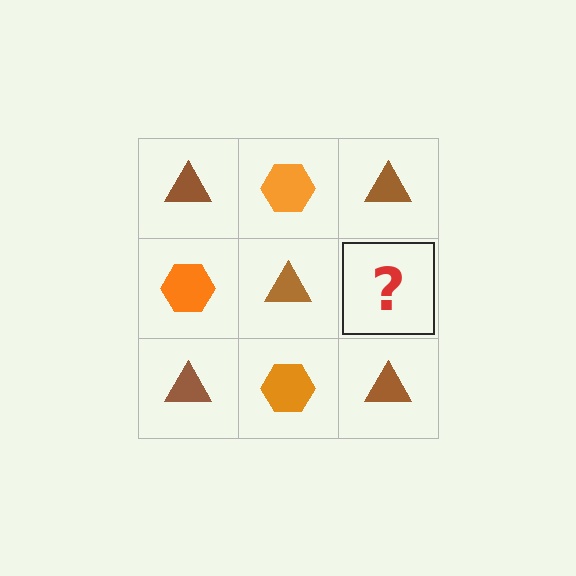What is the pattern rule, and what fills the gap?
The rule is that it alternates brown triangle and orange hexagon in a checkerboard pattern. The gap should be filled with an orange hexagon.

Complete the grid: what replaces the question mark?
The question mark should be replaced with an orange hexagon.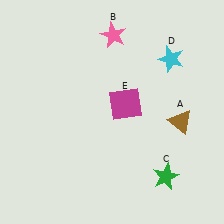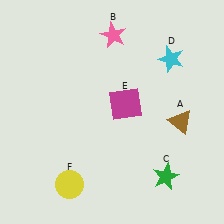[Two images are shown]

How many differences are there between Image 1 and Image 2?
There is 1 difference between the two images.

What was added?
A yellow circle (F) was added in Image 2.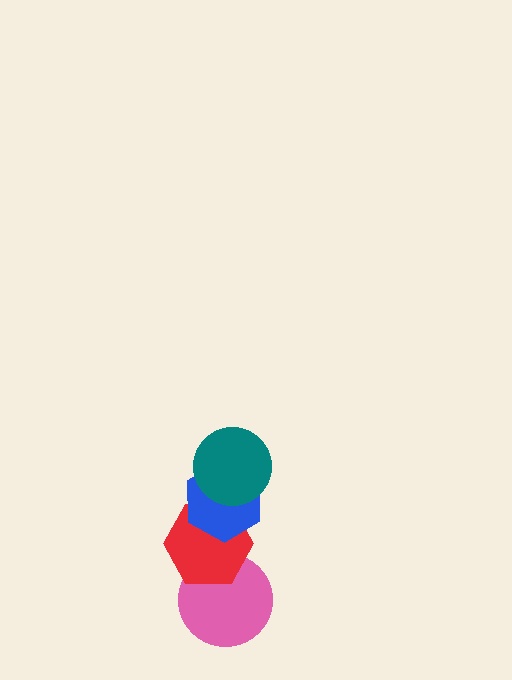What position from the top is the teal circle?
The teal circle is 1st from the top.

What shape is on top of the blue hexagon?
The teal circle is on top of the blue hexagon.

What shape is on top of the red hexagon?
The blue hexagon is on top of the red hexagon.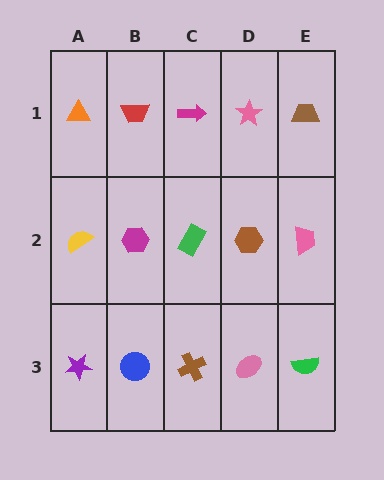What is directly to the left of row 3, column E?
A pink ellipse.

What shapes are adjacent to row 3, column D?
A brown hexagon (row 2, column D), a brown cross (row 3, column C), a green semicircle (row 3, column E).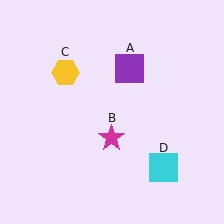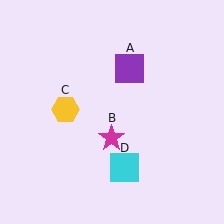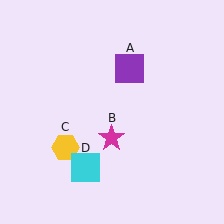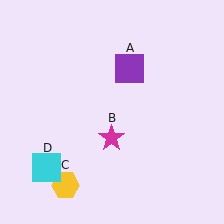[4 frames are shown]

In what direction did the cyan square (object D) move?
The cyan square (object D) moved left.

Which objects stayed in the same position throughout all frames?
Purple square (object A) and magenta star (object B) remained stationary.